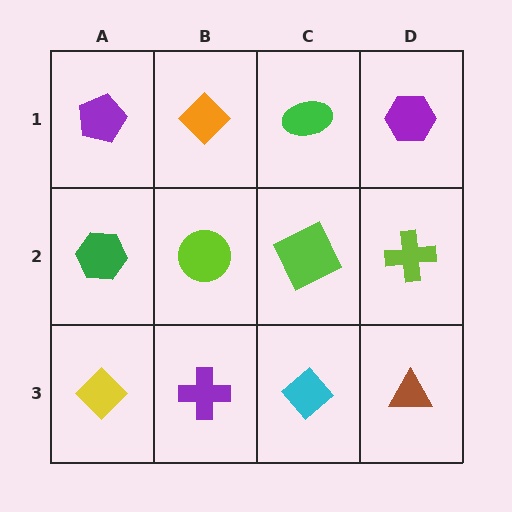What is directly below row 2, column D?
A brown triangle.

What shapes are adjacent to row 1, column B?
A lime circle (row 2, column B), a purple pentagon (row 1, column A), a green ellipse (row 1, column C).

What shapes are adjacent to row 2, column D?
A purple hexagon (row 1, column D), a brown triangle (row 3, column D), a lime square (row 2, column C).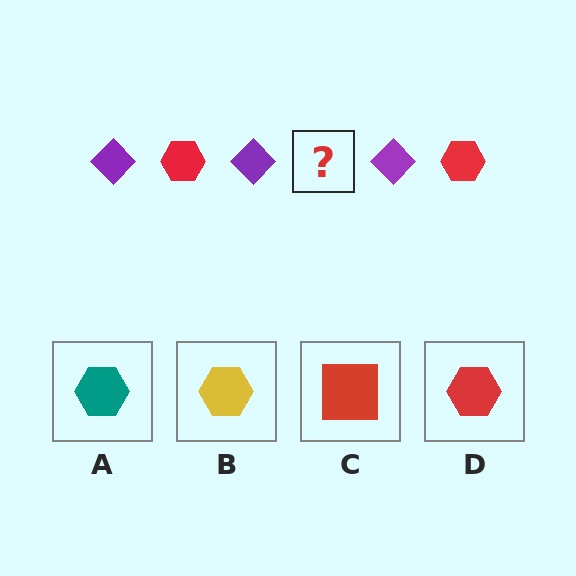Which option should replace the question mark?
Option D.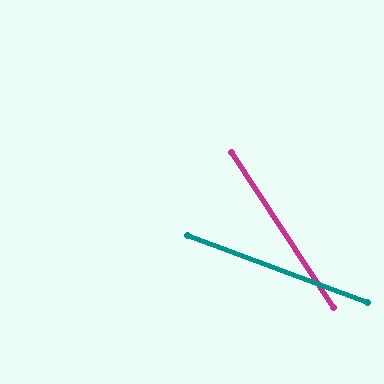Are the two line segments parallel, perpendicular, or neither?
Neither parallel nor perpendicular — they differ by about 36°.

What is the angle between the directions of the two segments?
Approximately 36 degrees.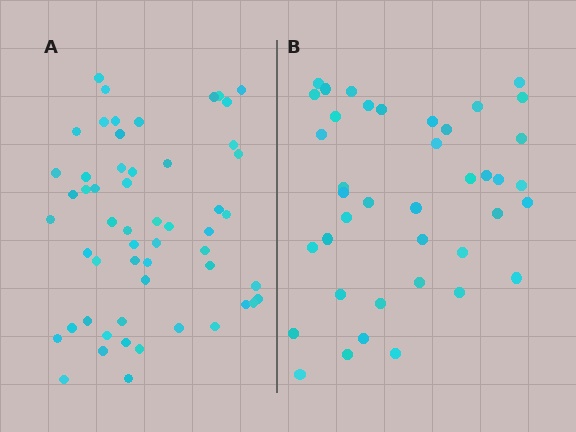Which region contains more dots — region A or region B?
Region A (the left region) has more dots.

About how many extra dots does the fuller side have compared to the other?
Region A has approximately 15 more dots than region B.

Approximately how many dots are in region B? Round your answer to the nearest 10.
About 40 dots.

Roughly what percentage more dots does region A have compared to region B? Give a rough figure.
About 40% more.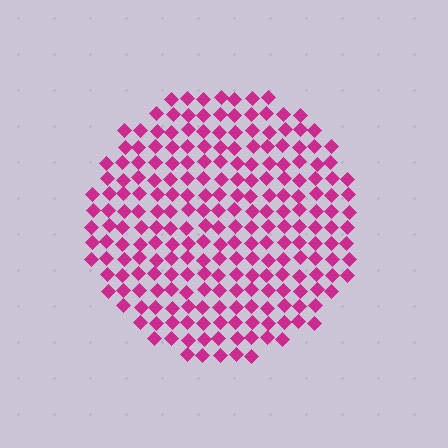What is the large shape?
The large shape is a circle.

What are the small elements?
The small elements are diamonds.